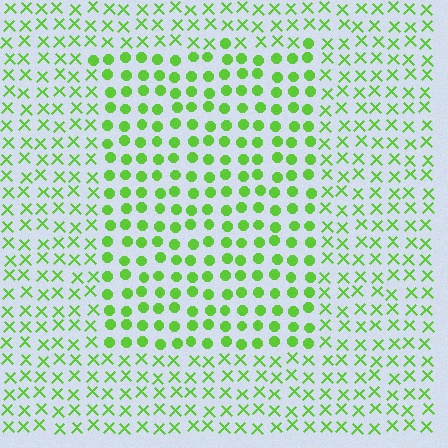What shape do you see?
I see a rectangle.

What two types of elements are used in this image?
The image uses circles inside the rectangle region and X marks outside it.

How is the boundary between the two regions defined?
The boundary is defined by a change in element shape: circles inside vs. X marks outside. All elements share the same color and spacing.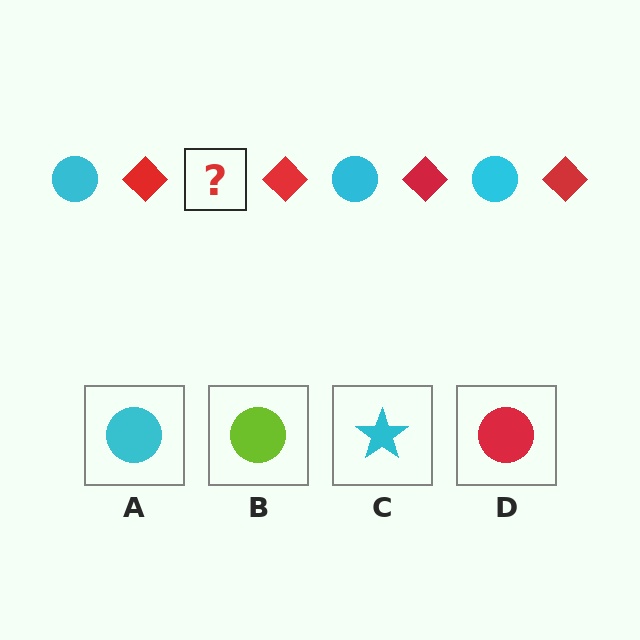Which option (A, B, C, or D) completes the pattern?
A.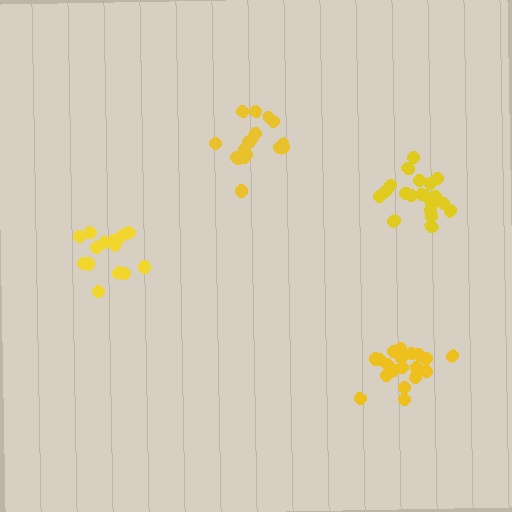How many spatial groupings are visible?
There are 4 spatial groupings.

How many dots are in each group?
Group 1: 20 dots, Group 2: 20 dots, Group 3: 15 dots, Group 4: 17 dots (72 total).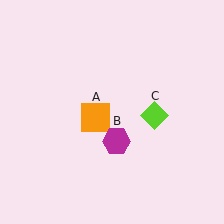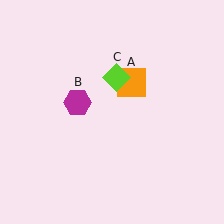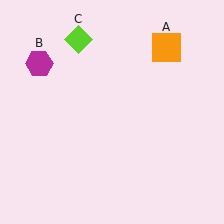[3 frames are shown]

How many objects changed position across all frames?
3 objects changed position: orange square (object A), magenta hexagon (object B), lime diamond (object C).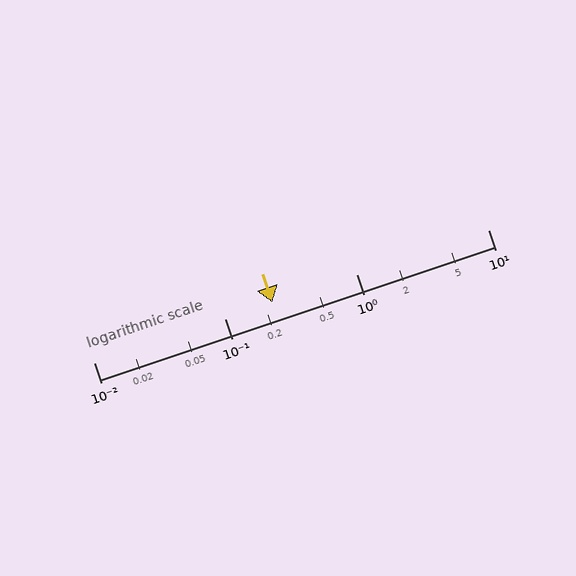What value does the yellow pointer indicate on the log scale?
The pointer indicates approximately 0.23.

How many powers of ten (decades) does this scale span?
The scale spans 3 decades, from 0.01 to 10.